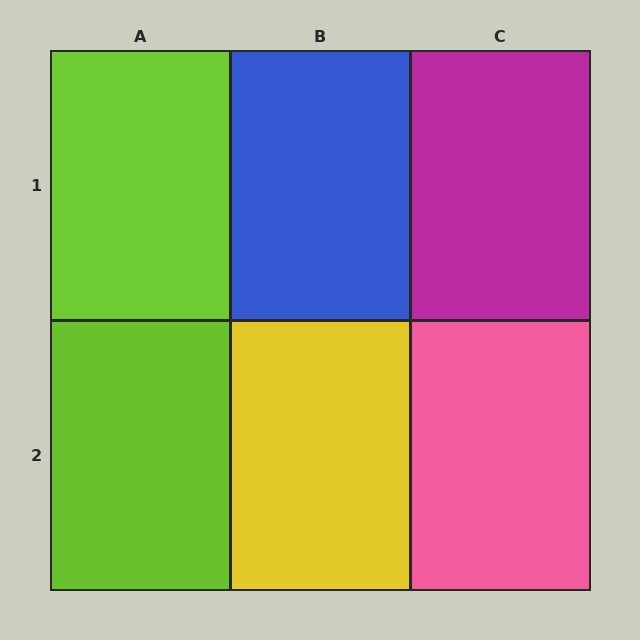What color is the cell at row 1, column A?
Lime.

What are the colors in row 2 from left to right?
Lime, yellow, pink.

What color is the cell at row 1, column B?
Blue.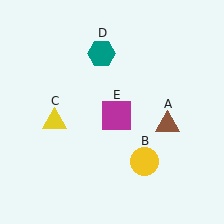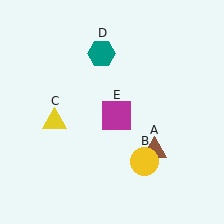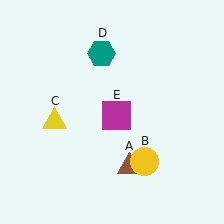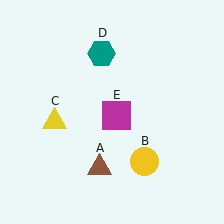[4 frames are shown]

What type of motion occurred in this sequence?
The brown triangle (object A) rotated clockwise around the center of the scene.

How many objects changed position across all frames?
1 object changed position: brown triangle (object A).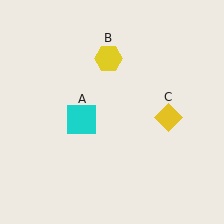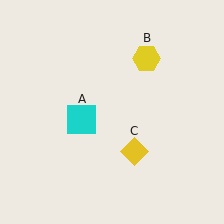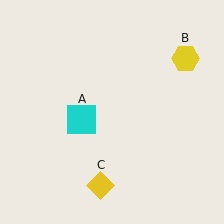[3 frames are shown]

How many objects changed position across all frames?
2 objects changed position: yellow hexagon (object B), yellow diamond (object C).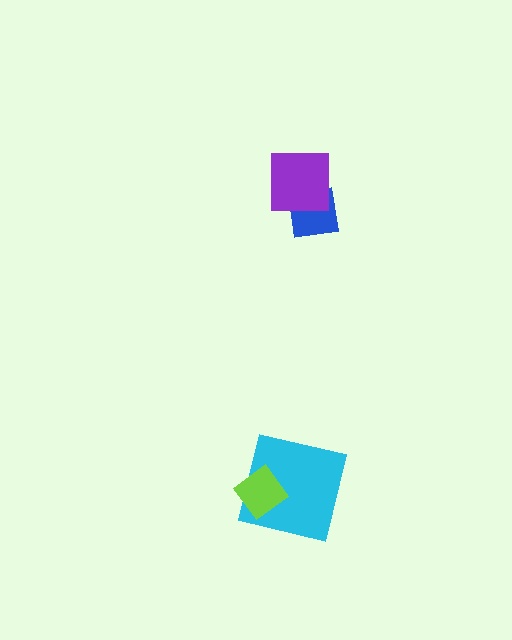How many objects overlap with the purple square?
1 object overlaps with the purple square.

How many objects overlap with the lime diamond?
1 object overlaps with the lime diamond.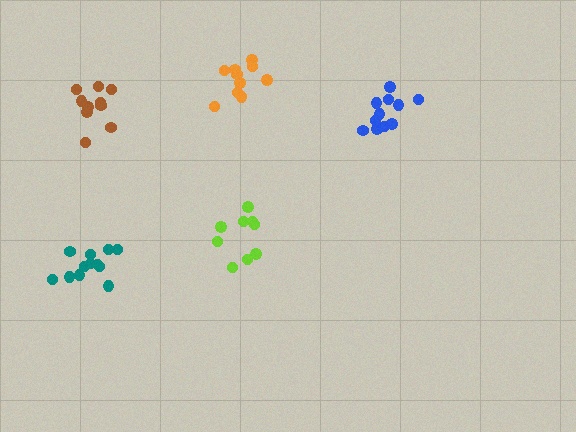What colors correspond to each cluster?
The clusters are colored: brown, orange, lime, teal, blue.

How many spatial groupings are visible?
There are 5 spatial groupings.